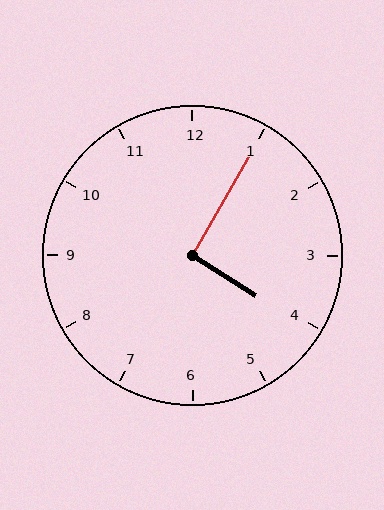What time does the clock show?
4:05.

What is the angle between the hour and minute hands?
Approximately 92 degrees.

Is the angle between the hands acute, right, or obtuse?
It is right.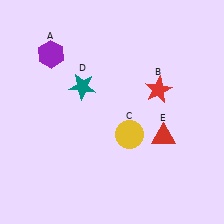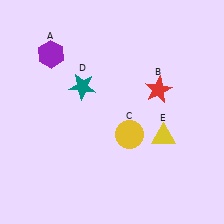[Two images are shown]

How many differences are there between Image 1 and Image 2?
There is 1 difference between the two images.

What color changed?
The triangle (E) changed from red in Image 1 to yellow in Image 2.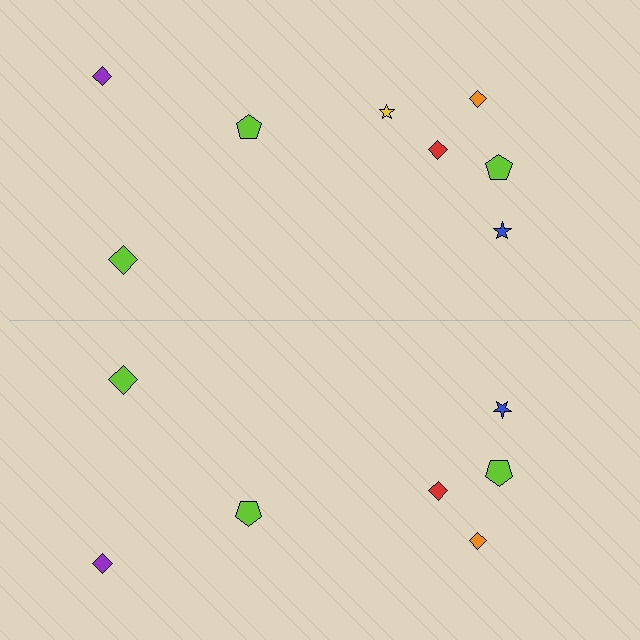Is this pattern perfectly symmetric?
No, the pattern is not perfectly symmetric. A yellow star is missing from the bottom side.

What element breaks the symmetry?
A yellow star is missing from the bottom side.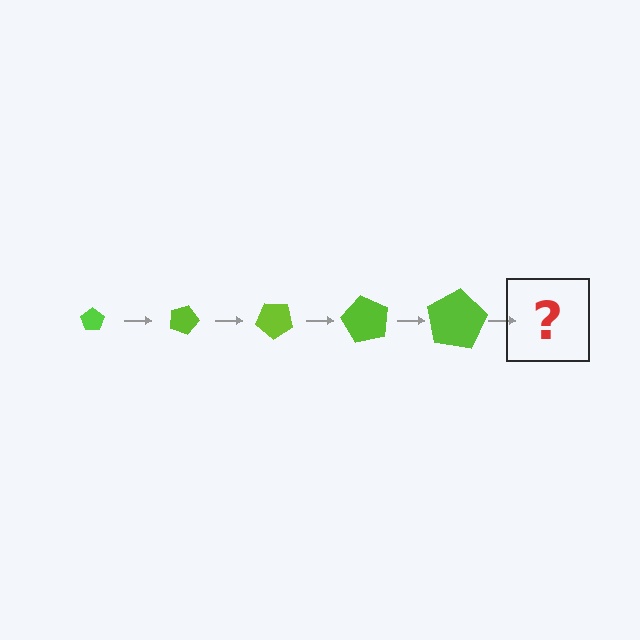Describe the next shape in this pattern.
It should be a pentagon, larger than the previous one and rotated 100 degrees from the start.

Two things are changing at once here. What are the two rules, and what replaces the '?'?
The two rules are that the pentagon grows larger each step and it rotates 20 degrees each step. The '?' should be a pentagon, larger than the previous one and rotated 100 degrees from the start.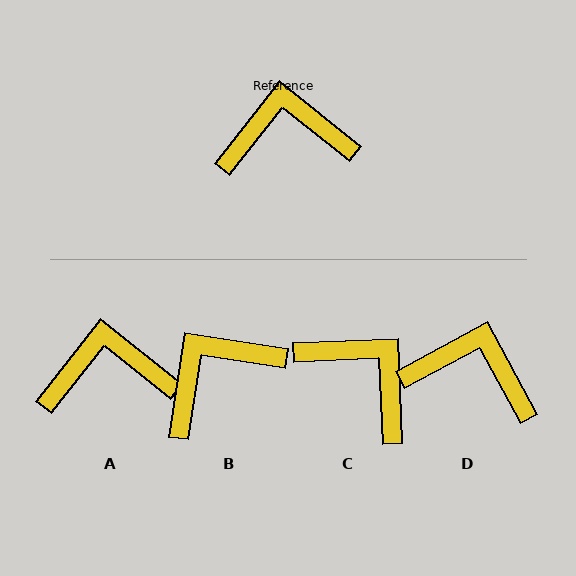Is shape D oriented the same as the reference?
No, it is off by about 23 degrees.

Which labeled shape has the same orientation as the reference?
A.